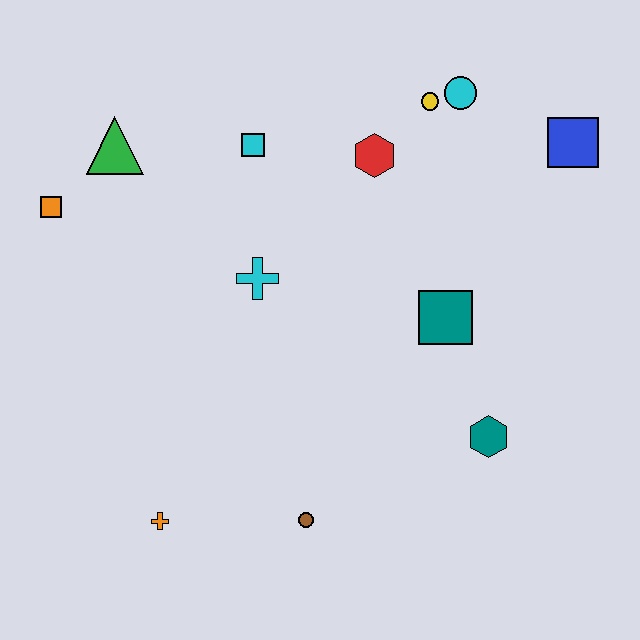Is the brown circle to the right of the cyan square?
Yes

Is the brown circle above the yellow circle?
No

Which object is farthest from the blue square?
The orange cross is farthest from the blue square.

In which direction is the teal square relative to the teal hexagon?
The teal square is above the teal hexagon.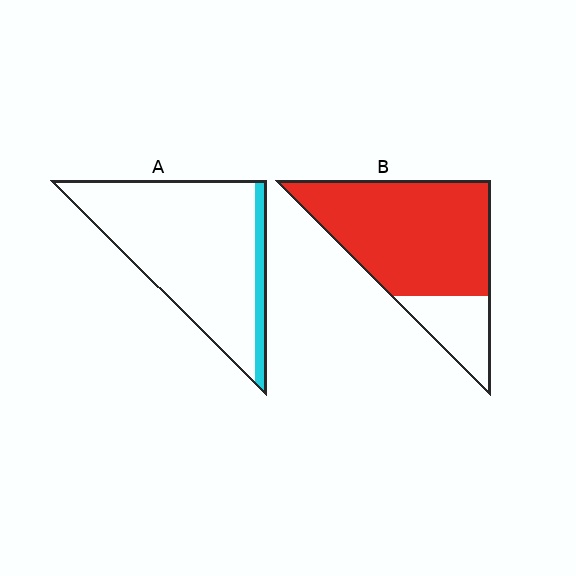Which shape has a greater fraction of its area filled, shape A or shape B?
Shape B.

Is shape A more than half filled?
No.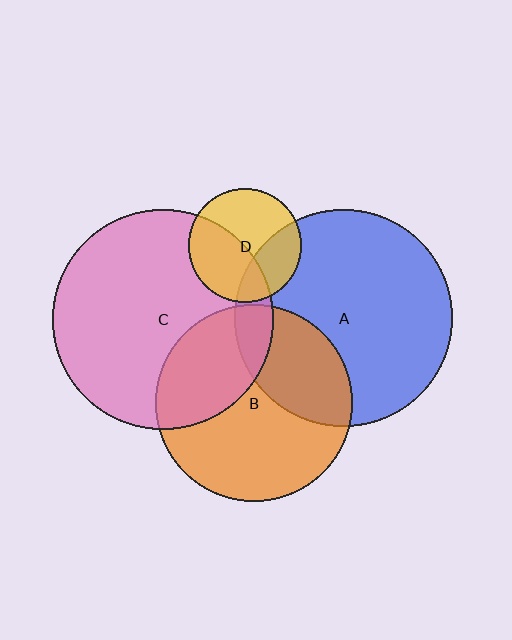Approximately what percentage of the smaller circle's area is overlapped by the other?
Approximately 30%.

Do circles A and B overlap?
Yes.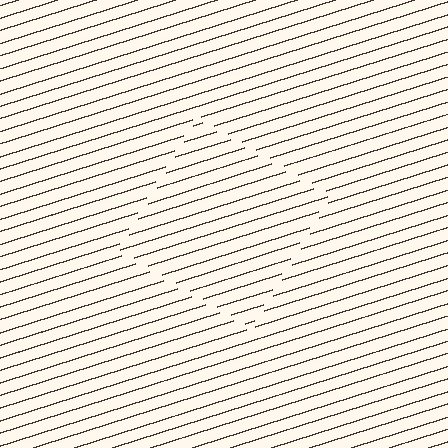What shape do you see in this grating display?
An illusory square. The interior of the shape contains the same grating, shifted by half a period — the contour is defined by the phase discontinuity where line-ends from the inner and outer gratings abut.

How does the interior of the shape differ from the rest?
The interior of the shape contains the same grating, shifted by half a period — the contour is defined by the phase discontinuity where line-ends from the inner and outer gratings abut.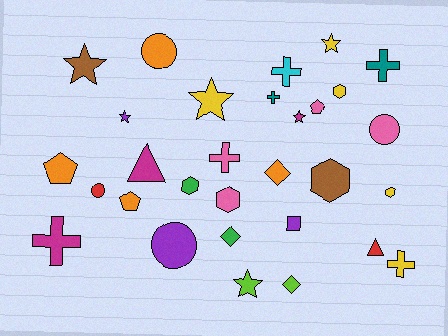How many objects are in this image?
There are 30 objects.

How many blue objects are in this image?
There are no blue objects.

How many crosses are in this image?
There are 6 crosses.